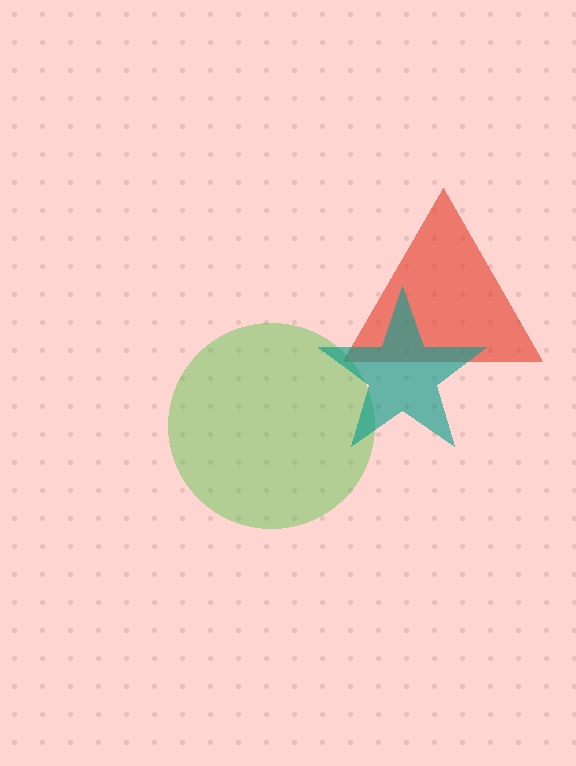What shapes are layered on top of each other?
The layered shapes are: a red triangle, a green circle, a teal star.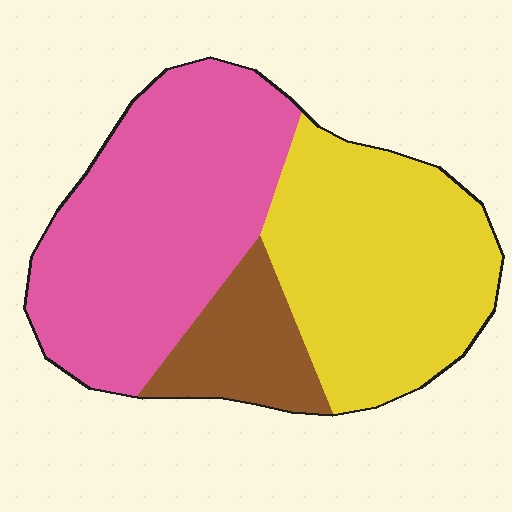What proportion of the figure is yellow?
Yellow takes up about two fifths (2/5) of the figure.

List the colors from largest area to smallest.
From largest to smallest: pink, yellow, brown.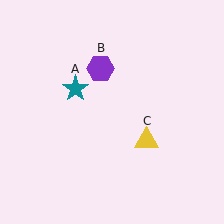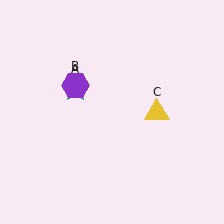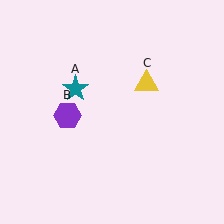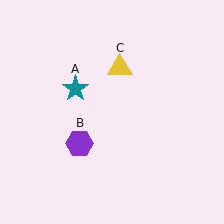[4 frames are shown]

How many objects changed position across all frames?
2 objects changed position: purple hexagon (object B), yellow triangle (object C).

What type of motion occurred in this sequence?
The purple hexagon (object B), yellow triangle (object C) rotated counterclockwise around the center of the scene.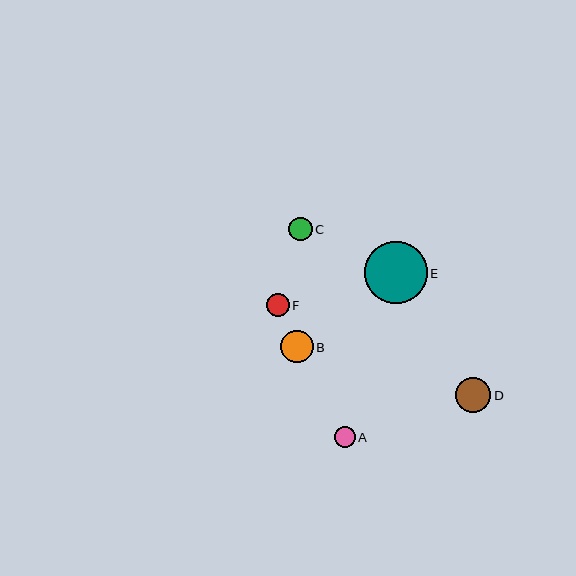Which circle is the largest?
Circle E is the largest with a size of approximately 62 pixels.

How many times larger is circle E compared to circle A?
Circle E is approximately 3.0 times the size of circle A.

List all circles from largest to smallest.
From largest to smallest: E, D, B, C, F, A.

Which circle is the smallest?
Circle A is the smallest with a size of approximately 21 pixels.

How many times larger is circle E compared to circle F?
Circle E is approximately 2.7 times the size of circle F.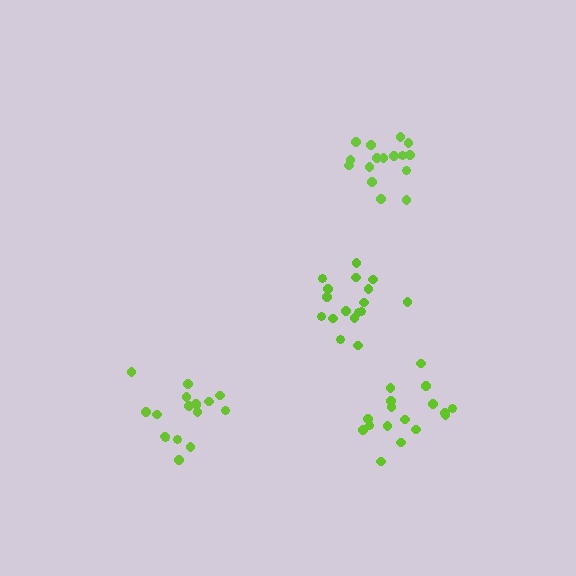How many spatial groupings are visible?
There are 4 spatial groupings.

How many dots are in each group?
Group 1: 17 dots, Group 2: 16 dots, Group 3: 17 dots, Group 4: 17 dots (67 total).